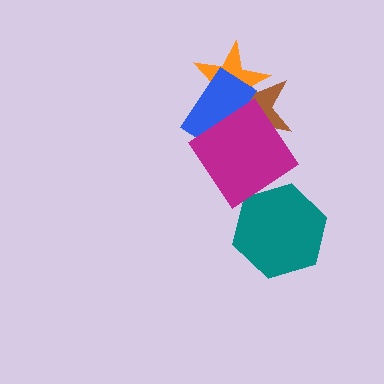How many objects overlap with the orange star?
2 objects overlap with the orange star.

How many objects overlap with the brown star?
3 objects overlap with the brown star.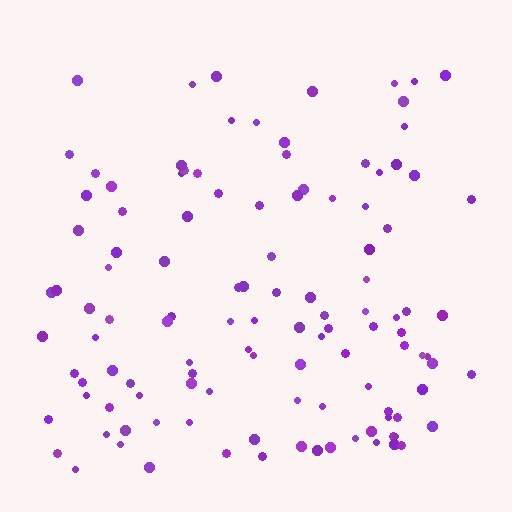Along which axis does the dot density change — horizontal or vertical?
Vertical.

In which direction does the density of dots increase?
From top to bottom, with the bottom side densest.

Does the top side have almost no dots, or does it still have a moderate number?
Still a moderate number, just noticeably fewer than the bottom.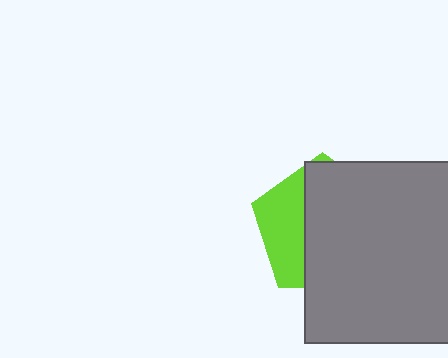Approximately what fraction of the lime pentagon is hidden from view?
Roughly 67% of the lime pentagon is hidden behind the gray square.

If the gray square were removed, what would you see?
You would see the complete lime pentagon.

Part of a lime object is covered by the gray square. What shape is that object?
It is a pentagon.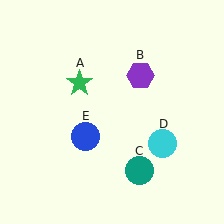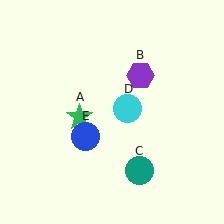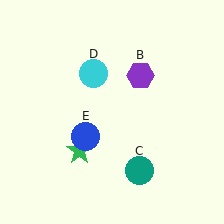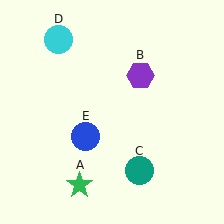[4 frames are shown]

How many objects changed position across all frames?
2 objects changed position: green star (object A), cyan circle (object D).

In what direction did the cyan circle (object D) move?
The cyan circle (object D) moved up and to the left.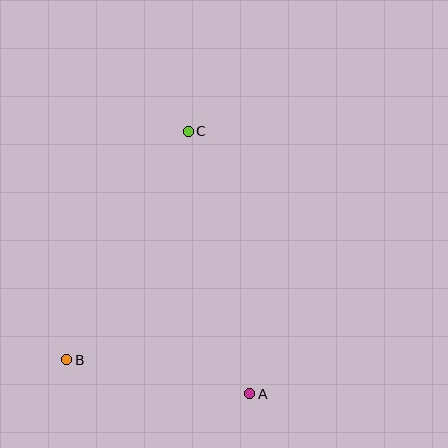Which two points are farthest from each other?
Points A and C are farthest from each other.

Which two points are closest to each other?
Points A and B are closest to each other.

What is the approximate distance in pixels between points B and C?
The distance between B and C is approximately 259 pixels.